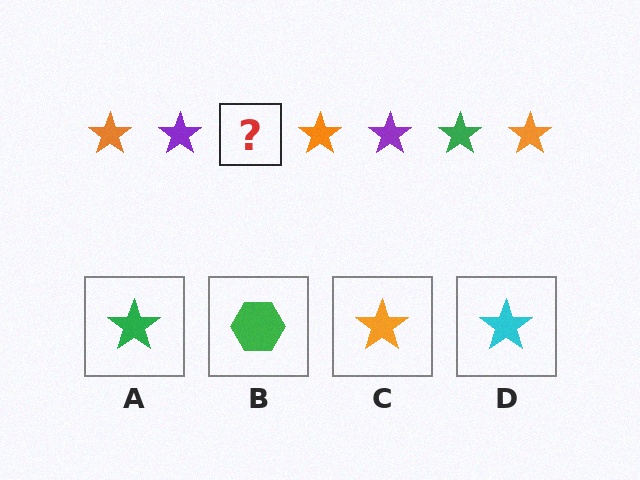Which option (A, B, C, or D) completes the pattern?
A.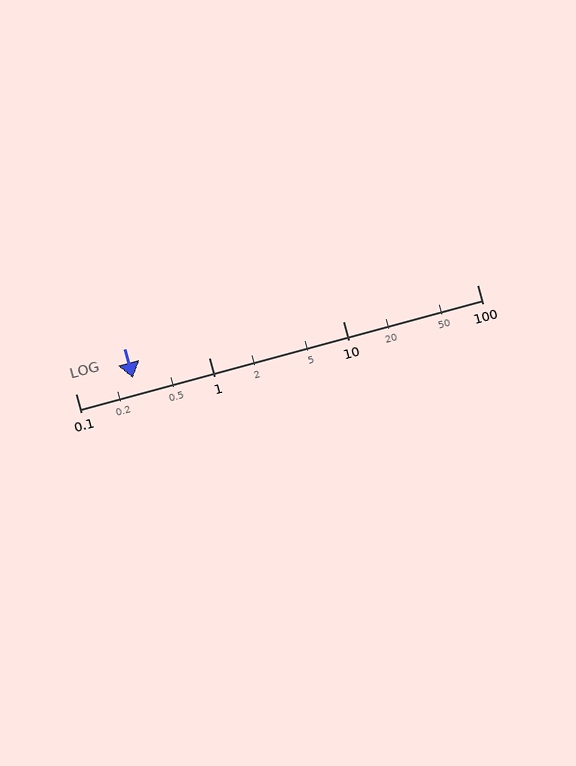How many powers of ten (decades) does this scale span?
The scale spans 3 decades, from 0.1 to 100.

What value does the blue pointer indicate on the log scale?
The pointer indicates approximately 0.27.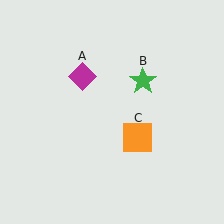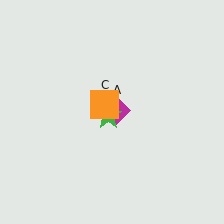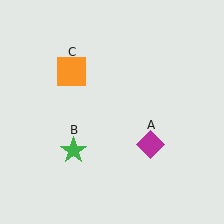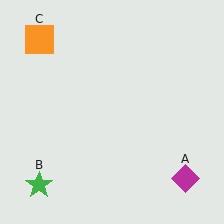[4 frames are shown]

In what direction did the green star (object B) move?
The green star (object B) moved down and to the left.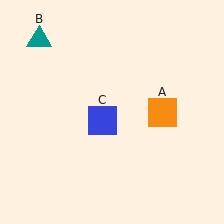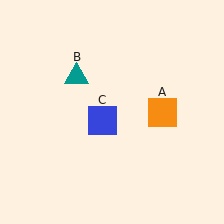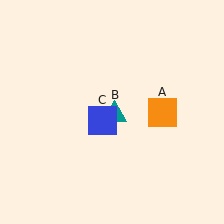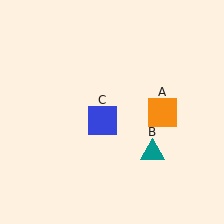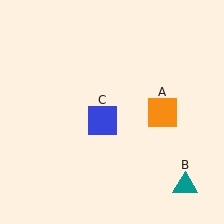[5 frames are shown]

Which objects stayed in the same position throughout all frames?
Orange square (object A) and blue square (object C) remained stationary.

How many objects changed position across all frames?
1 object changed position: teal triangle (object B).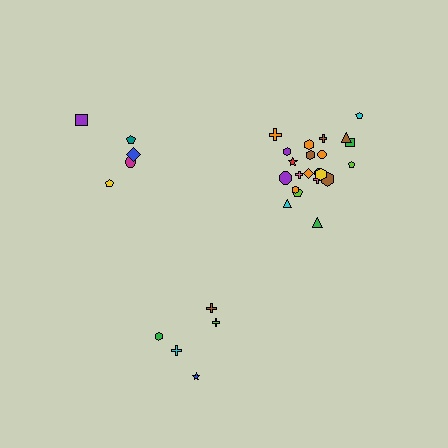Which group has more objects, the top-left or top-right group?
The top-right group.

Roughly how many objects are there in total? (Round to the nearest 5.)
Roughly 30 objects in total.